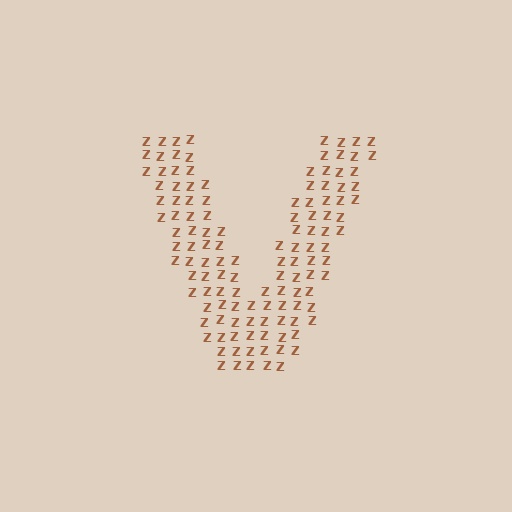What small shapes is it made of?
It is made of small letter Z's.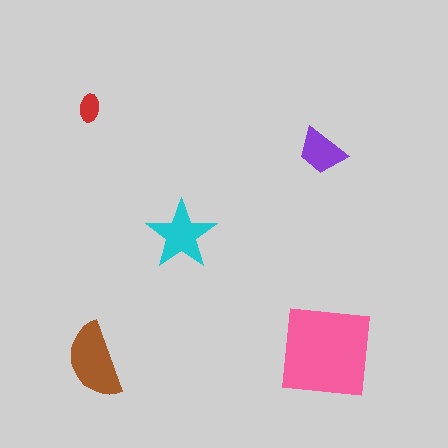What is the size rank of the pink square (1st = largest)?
1st.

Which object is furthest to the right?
The pink square is rightmost.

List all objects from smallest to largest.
The red ellipse, the purple trapezoid, the cyan star, the brown semicircle, the pink square.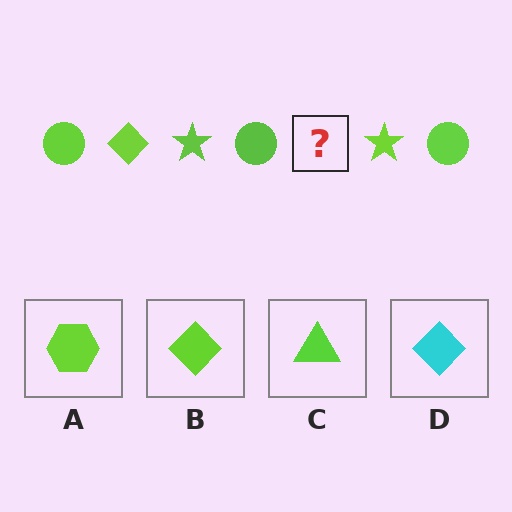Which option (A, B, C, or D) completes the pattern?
B.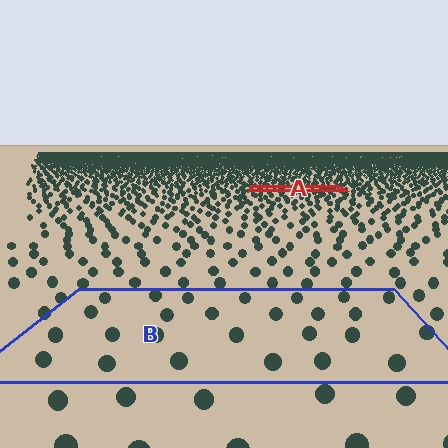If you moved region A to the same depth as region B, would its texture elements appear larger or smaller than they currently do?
They would appear larger. At a closer depth, the same texture elements are projected at a bigger on-screen size.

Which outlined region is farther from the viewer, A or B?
Region A is farther from the viewer — the texture elements inside it appear smaller and more densely packed.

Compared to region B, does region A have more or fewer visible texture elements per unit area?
Region A has more texture elements per unit area — they are packed more densely because it is farther away.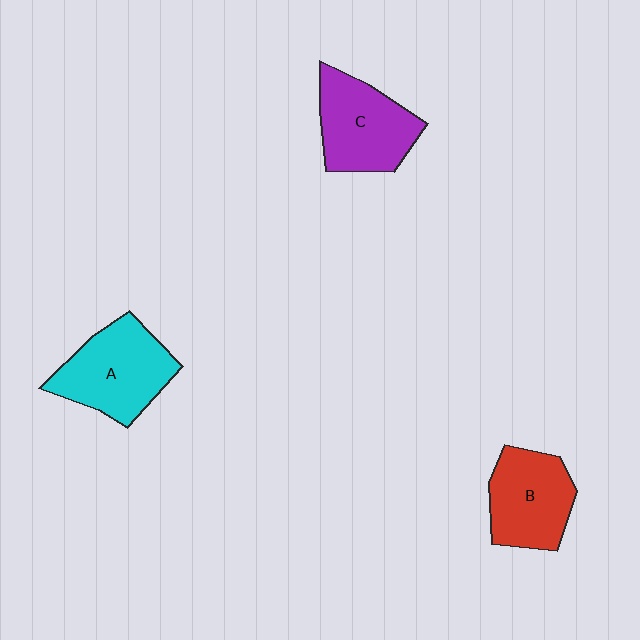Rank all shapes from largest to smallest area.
From largest to smallest: A (cyan), C (purple), B (red).